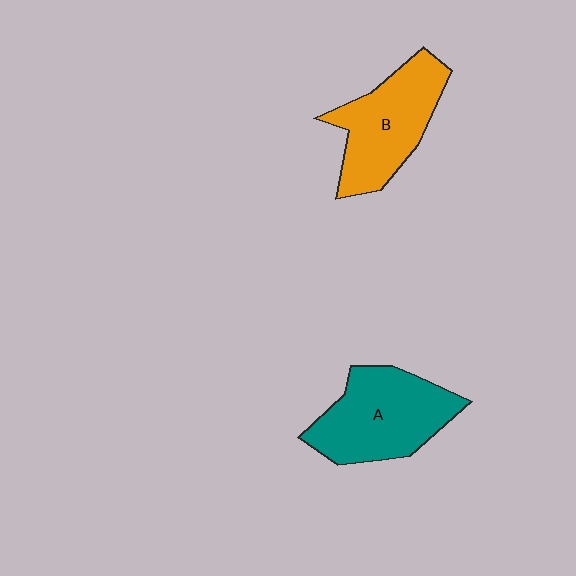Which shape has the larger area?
Shape A (teal).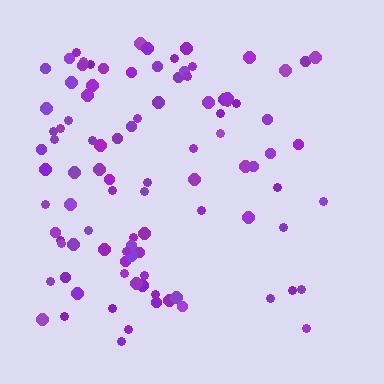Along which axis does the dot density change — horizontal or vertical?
Horizontal.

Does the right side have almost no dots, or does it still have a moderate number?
Still a moderate number, just noticeably fewer than the left.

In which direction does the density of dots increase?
From right to left, with the left side densest.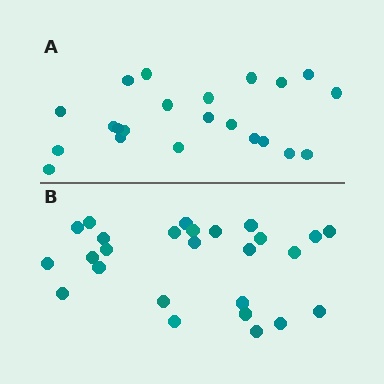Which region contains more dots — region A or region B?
Region B (the bottom region) has more dots.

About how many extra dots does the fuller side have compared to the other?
Region B has about 4 more dots than region A.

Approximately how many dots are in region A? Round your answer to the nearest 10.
About 20 dots. (The exact count is 22, which rounds to 20.)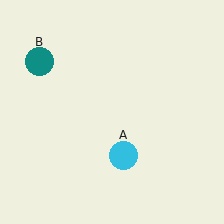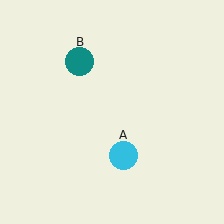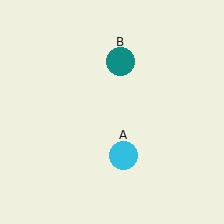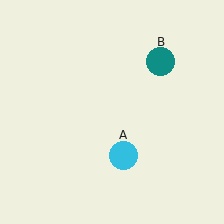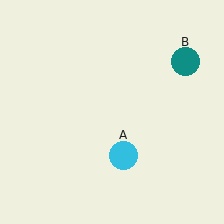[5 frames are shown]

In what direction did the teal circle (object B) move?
The teal circle (object B) moved right.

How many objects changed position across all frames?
1 object changed position: teal circle (object B).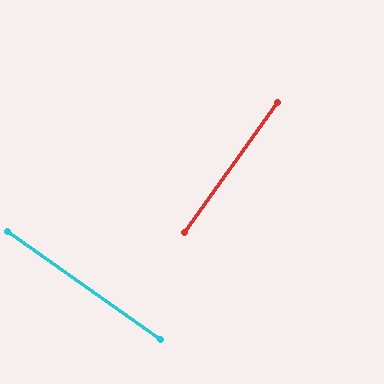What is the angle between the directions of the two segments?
Approximately 90 degrees.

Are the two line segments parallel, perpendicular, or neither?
Perpendicular — they meet at approximately 90°.